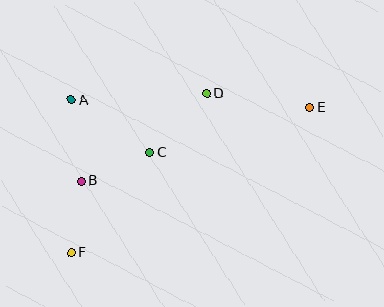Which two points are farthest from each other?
Points E and F are farthest from each other.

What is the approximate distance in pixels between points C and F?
The distance between C and F is approximately 127 pixels.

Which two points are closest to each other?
Points B and F are closest to each other.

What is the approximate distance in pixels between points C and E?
The distance between C and E is approximately 166 pixels.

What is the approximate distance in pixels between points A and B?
The distance between A and B is approximately 82 pixels.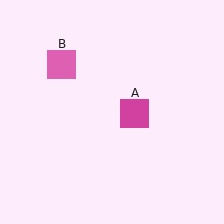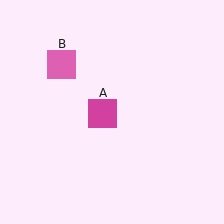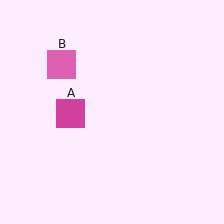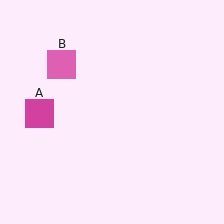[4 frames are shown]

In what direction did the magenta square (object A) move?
The magenta square (object A) moved left.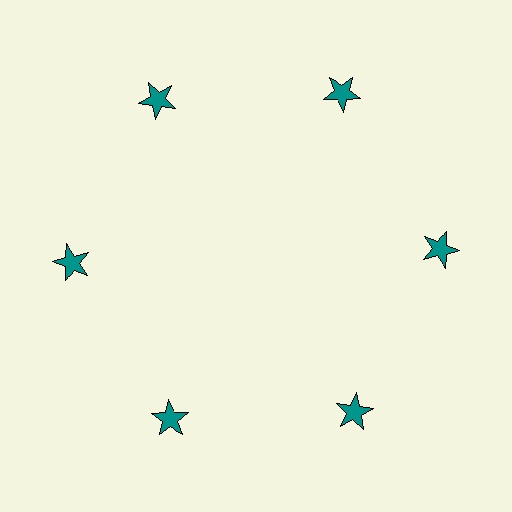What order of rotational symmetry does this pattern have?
This pattern has 6-fold rotational symmetry.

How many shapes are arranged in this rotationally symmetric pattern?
There are 6 shapes, arranged in 6 groups of 1.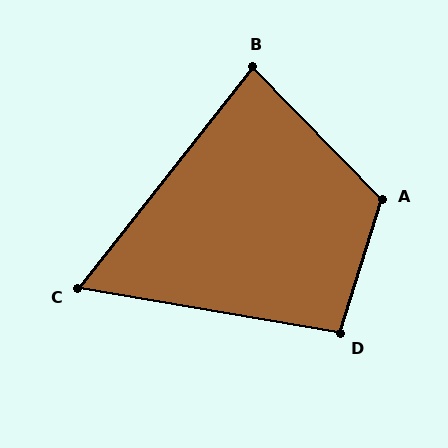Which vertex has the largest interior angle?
A, at approximately 118 degrees.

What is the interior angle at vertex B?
Approximately 82 degrees (acute).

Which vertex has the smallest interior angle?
C, at approximately 62 degrees.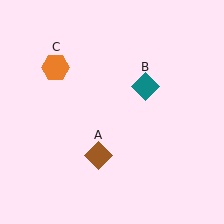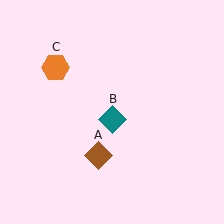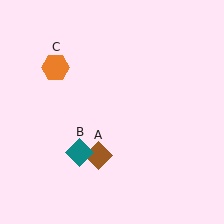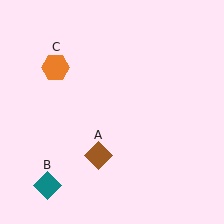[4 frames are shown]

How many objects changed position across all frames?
1 object changed position: teal diamond (object B).